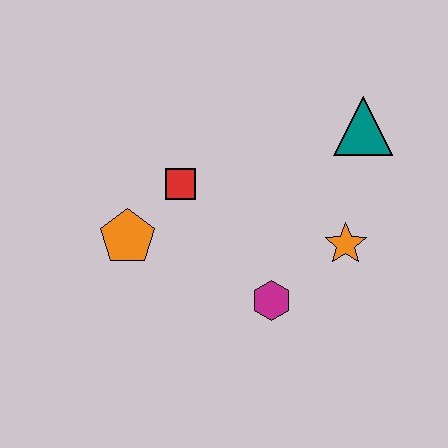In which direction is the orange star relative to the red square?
The orange star is to the right of the red square.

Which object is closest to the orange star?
The magenta hexagon is closest to the orange star.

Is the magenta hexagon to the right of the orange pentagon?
Yes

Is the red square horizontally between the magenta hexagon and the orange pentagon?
Yes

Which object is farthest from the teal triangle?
The orange pentagon is farthest from the teal triangle.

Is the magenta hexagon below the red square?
Yes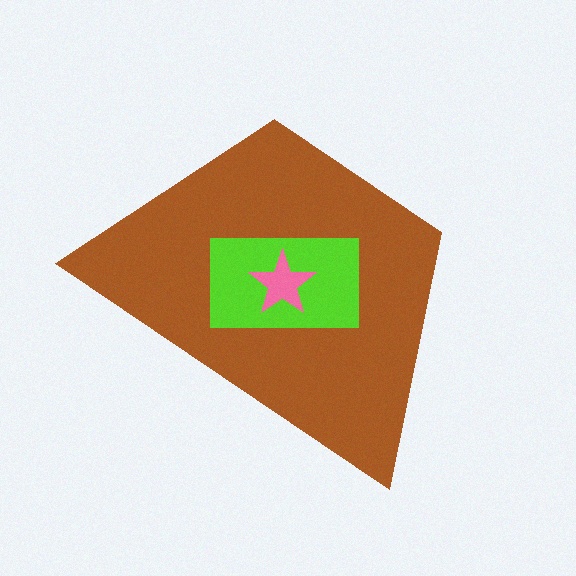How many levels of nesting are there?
3.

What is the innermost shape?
The pink star.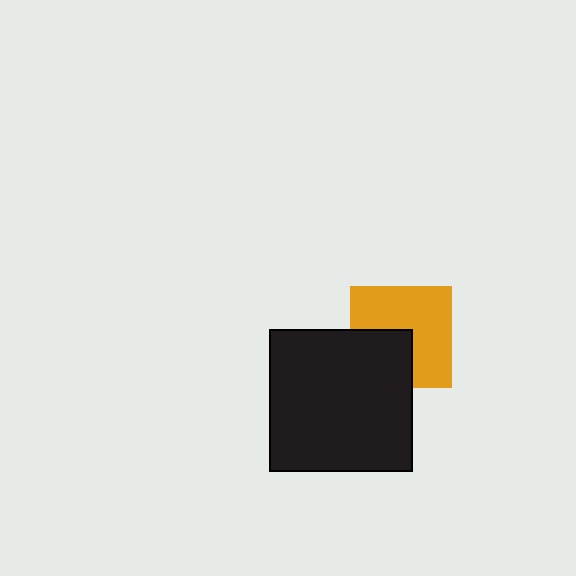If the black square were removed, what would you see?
You would see the complete orange square.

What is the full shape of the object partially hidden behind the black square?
The partially hidden object is an orange square.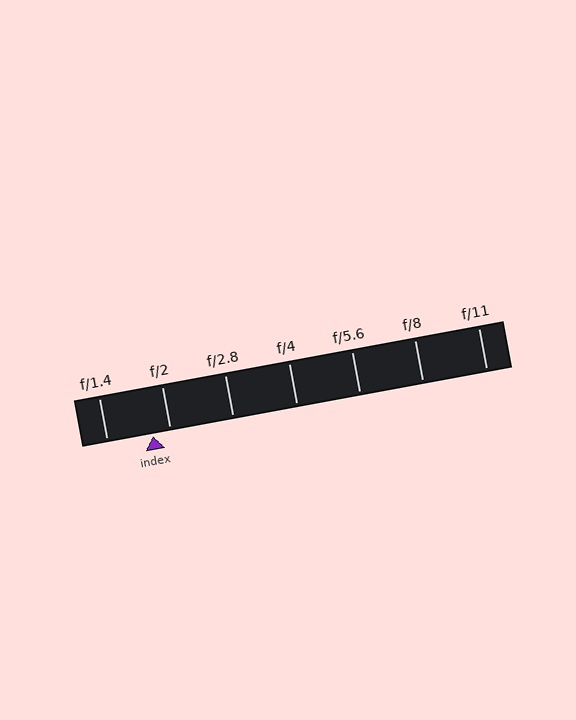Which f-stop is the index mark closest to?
The index mark is closest to f/2.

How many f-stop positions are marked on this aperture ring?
There are 7 f-stop positions marked.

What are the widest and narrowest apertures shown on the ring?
The widest aperture shown is f/1.4 and the narrowest is f/11.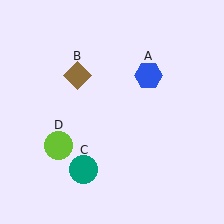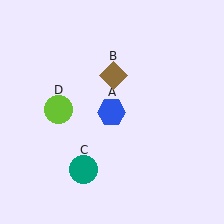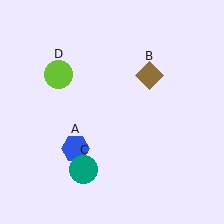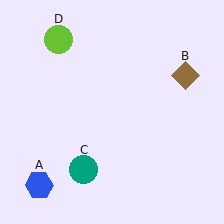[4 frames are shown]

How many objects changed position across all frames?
3 objects changed position: blue hexagon (object A), brown diamond (object B), lime circle (object D).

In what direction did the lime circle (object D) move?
The lime circle (object D) moved up.